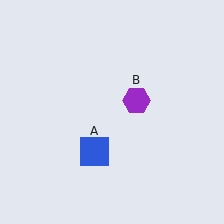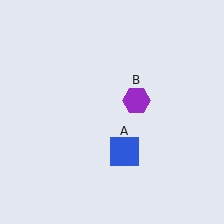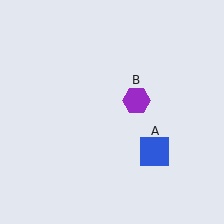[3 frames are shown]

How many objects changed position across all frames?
1 object changed position: blue square (object A).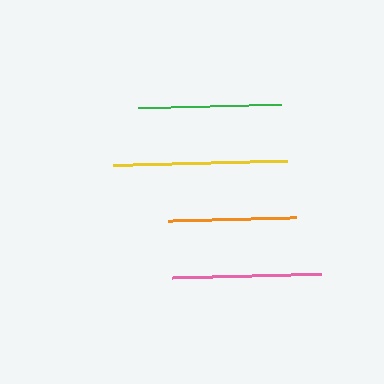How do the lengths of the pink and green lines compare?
The pink and green lines are approximately the same length.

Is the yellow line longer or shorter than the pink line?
The yellow line is longer than the pink line.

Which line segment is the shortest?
The orange line is the shortest at approximately 127 pixels.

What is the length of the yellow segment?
The yellow segment is approximately 174 pixels long.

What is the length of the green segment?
The green segment is approximately 144 pixels long.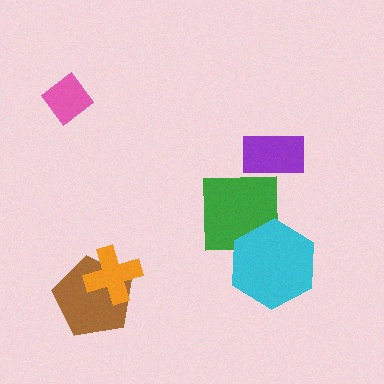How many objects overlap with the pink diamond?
0 objects overlap with the pink diamond.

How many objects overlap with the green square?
1 object overlaps with the green square.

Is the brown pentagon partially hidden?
Yes, it is partially covered by another shape.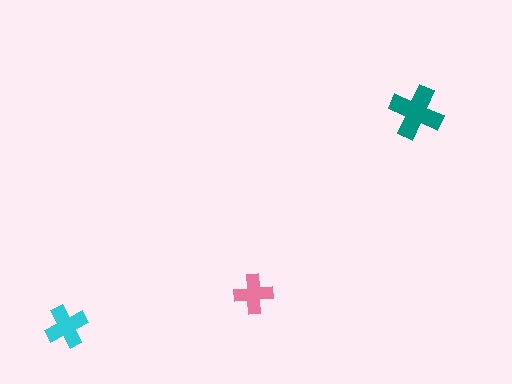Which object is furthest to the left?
The cyan cross is leftmost.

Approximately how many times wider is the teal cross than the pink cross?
About 1.5 times wider.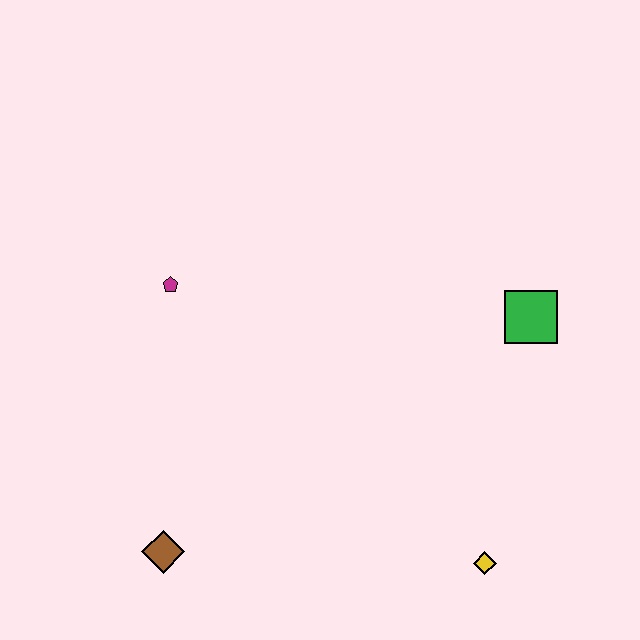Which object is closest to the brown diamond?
The magenta pentagon is closest to the brown diamond.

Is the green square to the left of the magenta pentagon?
No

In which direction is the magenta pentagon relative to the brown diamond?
The magenta pentagon is above the brown diamond.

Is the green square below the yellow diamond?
No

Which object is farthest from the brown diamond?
The green square is farthest from the brown diamond.